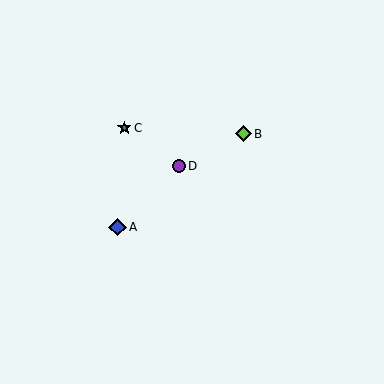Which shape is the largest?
The blue diamond (labeled A) is the largest.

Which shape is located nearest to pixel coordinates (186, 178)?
The purple circle (labeled D) at (179, 166) is nearest to that location.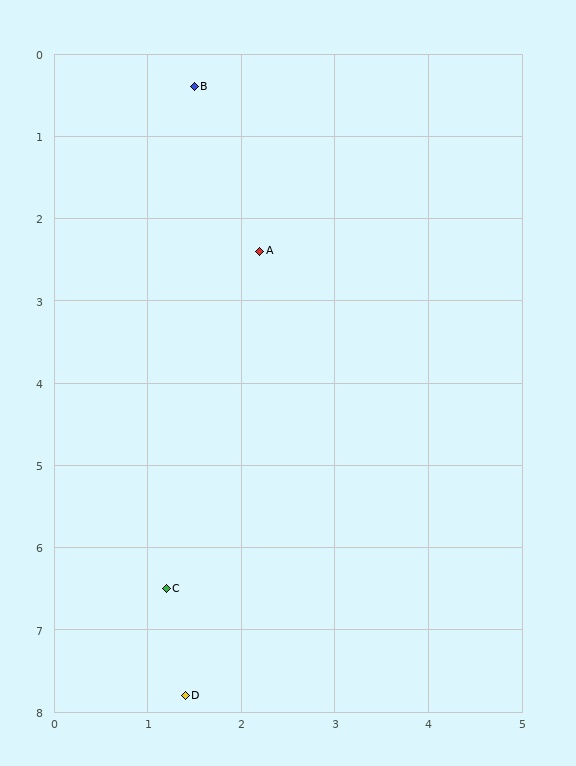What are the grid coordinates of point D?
Point D is at approximately (1.4, 7.8).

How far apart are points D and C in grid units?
Points D and C are about 1.3 grid units apart.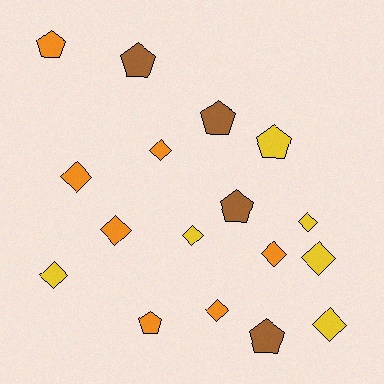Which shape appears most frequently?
Diamond, with 10 objects.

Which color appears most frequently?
Orange, with 7 objects.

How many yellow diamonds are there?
There are 5 yellow diamonds.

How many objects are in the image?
There are 17 objects.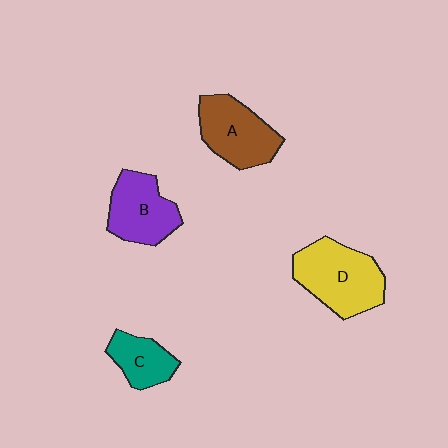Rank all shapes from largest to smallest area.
From largest to smallest: D (yellow), A (brown), B (purple), C (teal).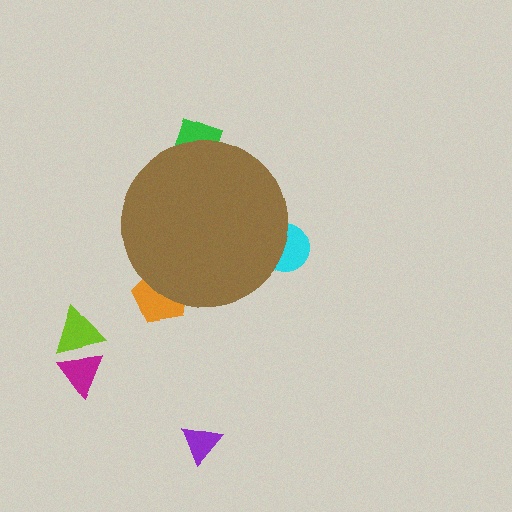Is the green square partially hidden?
Yes, the green square is partially hidden behind the brown circle.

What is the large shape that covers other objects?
A brown circle.